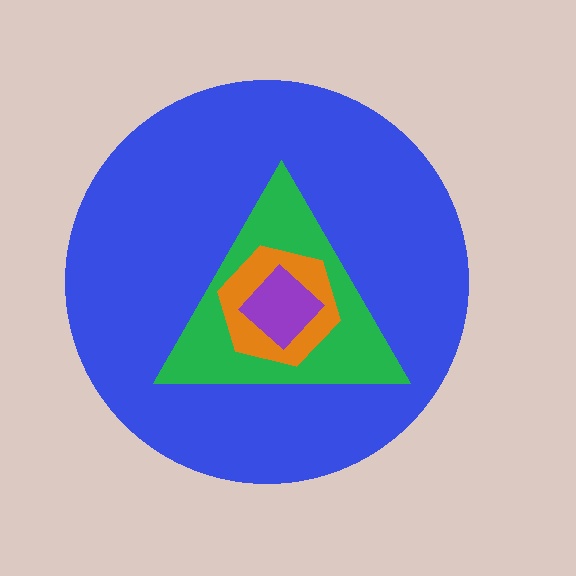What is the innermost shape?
The purple diamond.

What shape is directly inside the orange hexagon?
The purple diamond.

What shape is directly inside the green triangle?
The orange hexagon.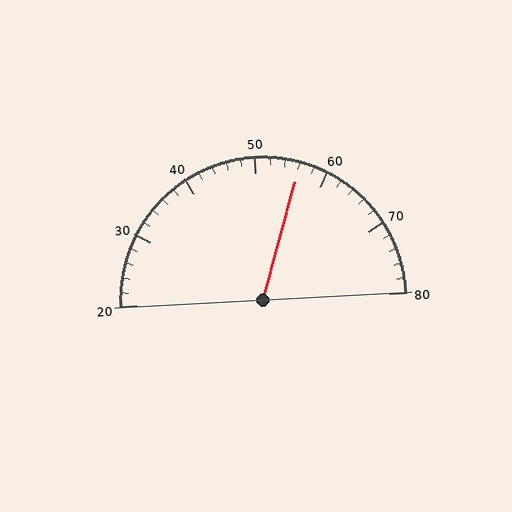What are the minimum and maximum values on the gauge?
The gauge ranges from 20 to 80.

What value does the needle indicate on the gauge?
The needle indicates approximately 56.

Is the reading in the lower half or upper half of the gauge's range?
The reading is in the upper half of the range (20 to 80).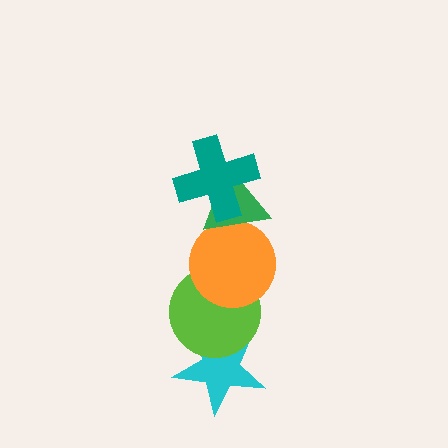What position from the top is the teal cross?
The teal cross is 1st from the top.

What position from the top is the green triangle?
The green triangle is 2nd from the top.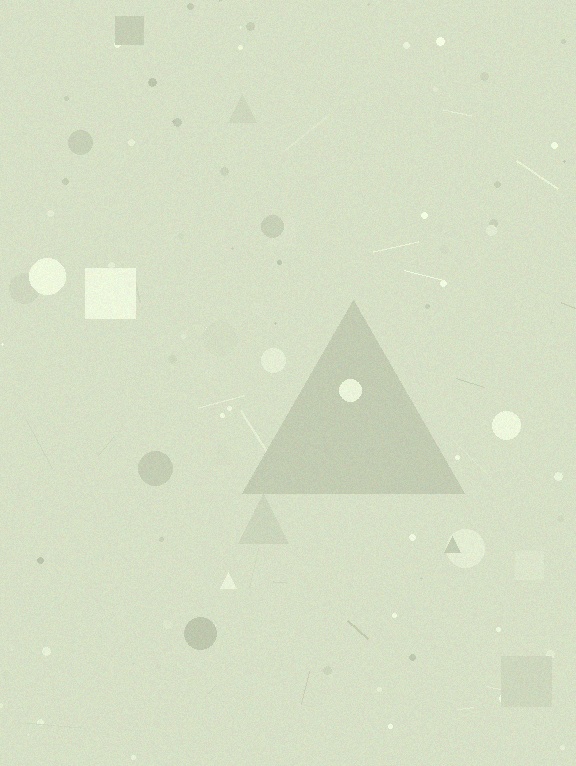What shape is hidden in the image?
A triangle is hidden in the image.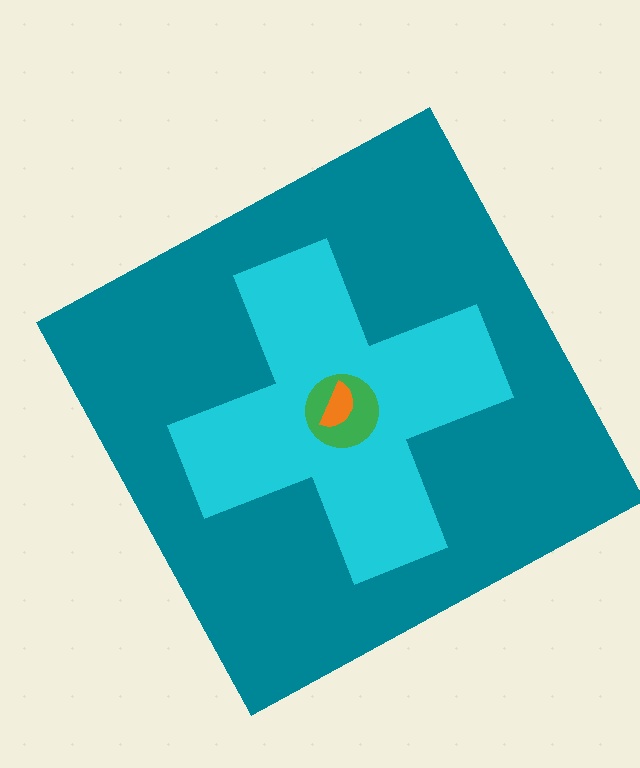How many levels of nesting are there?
4.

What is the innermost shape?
The orange semicircle.